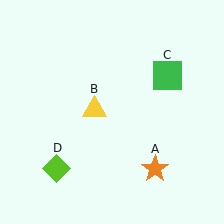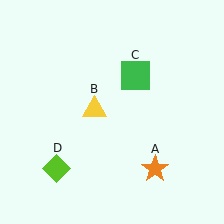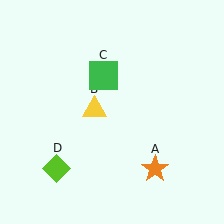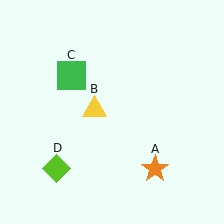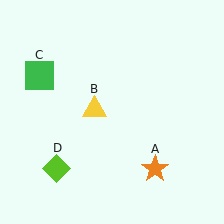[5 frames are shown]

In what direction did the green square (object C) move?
The green square (object C) moved left.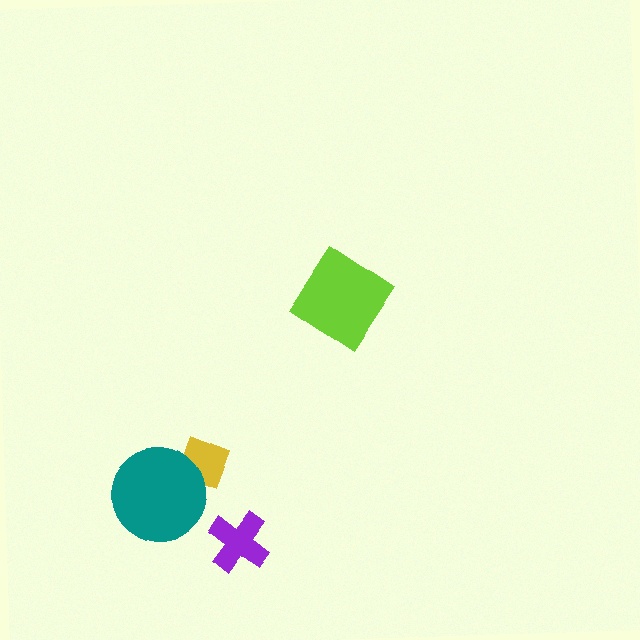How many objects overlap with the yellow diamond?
1 object overlaps with the yellow diamond.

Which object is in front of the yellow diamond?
The teal circle is in front of the yellow diamond.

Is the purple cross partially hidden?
No, no other shape covers it.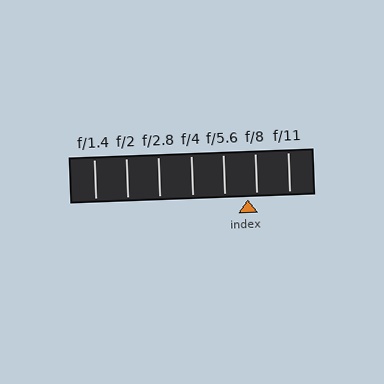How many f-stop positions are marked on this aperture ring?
There are 7 f-stop positions marked.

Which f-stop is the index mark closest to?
The index mark is closest to f/8.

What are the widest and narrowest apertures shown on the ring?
The widest aperture shown is f/1.4 and the narrowest is f/11.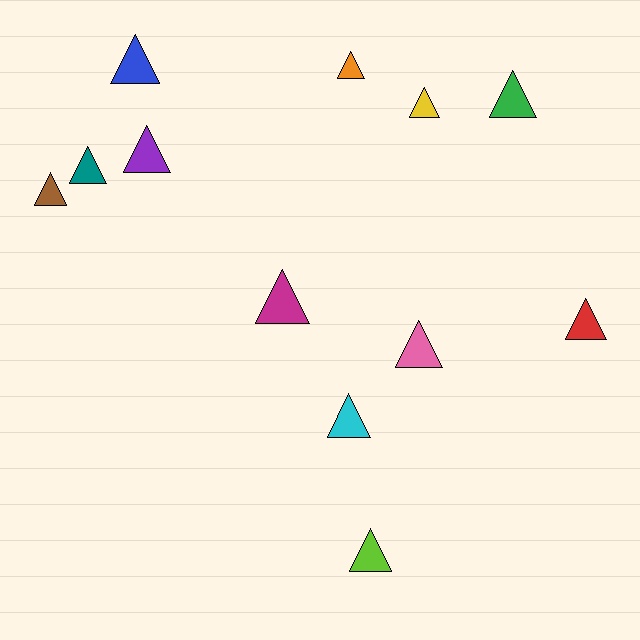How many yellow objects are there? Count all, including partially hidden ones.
There is 1 yellow object.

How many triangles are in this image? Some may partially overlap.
There are 12 triangles.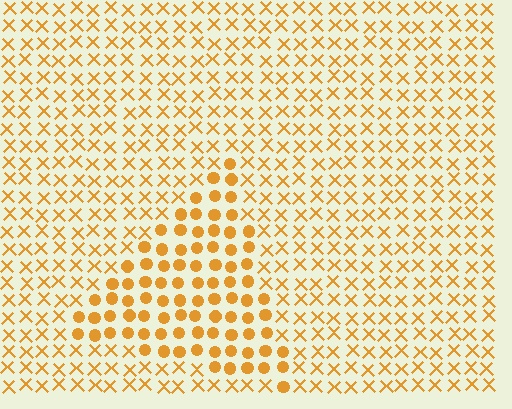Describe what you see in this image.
The image is filled with small orange elements arranged in a uniform grid. A triangle-shaped region contains circles, while the surrounding area contains X marks. The boundary is defined purely by the change in element shape.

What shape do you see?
I see a triangle.